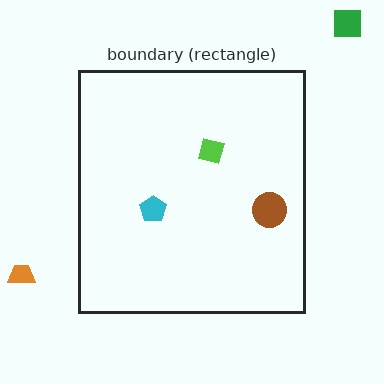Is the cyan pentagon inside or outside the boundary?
Inside.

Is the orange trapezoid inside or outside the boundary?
Outside.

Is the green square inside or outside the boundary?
Outside.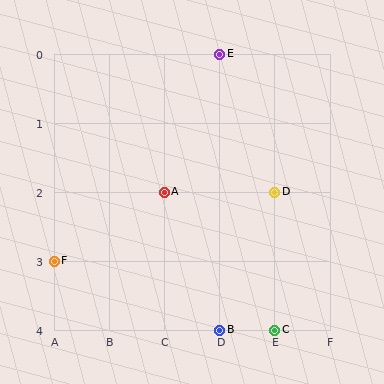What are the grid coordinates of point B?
Point B is at grid coordinates (D, 4).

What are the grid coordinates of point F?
Point F is at grid coordinates (A, 3).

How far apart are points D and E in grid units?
Points D and E are 1 column and 2 rows apart (about 2.2 grid units diagonally).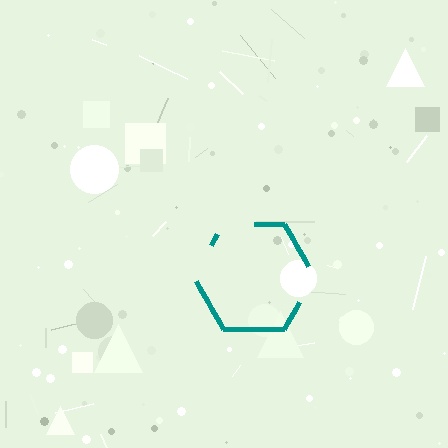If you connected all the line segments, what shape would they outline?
They would outline a hexagon.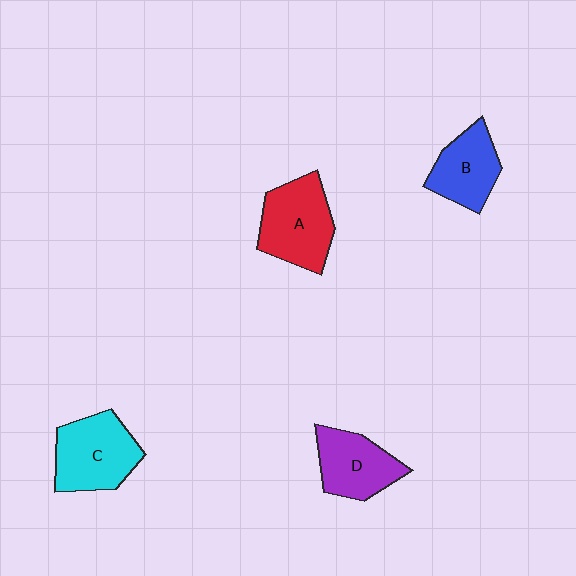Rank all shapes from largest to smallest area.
From largest to smallest: A (red), C (cyan), D (purple), B (blue).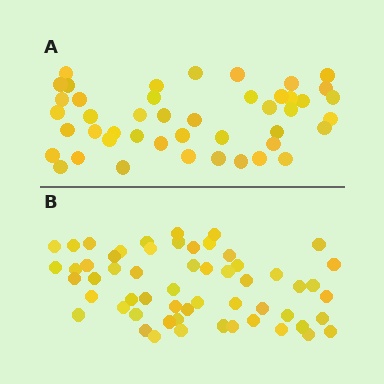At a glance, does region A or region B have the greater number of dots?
Region B (the bottom region) has more dots.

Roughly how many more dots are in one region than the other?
Region B has roughly 12 or so more dots than region A.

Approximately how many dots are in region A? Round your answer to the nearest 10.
About 40 dots. (The exact count is 45, which rounds to 40.)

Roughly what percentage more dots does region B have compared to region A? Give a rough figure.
About 25% more.